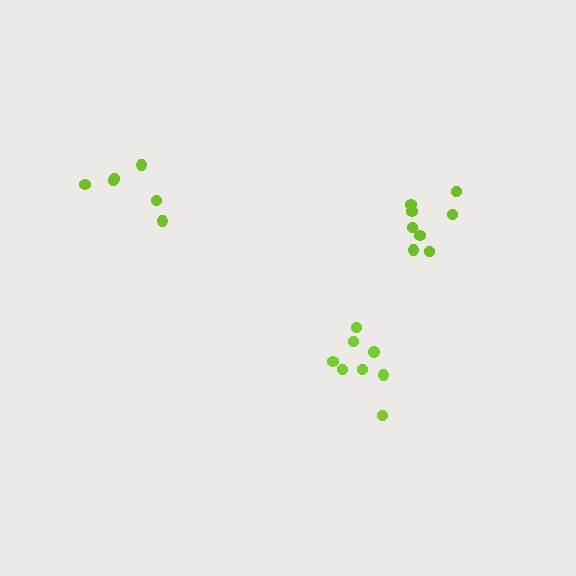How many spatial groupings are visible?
There are 3 spatial groupings.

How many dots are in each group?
Group 1: 8 dots, Group 2: 6 dots, Group 3: 8 dots (22 total).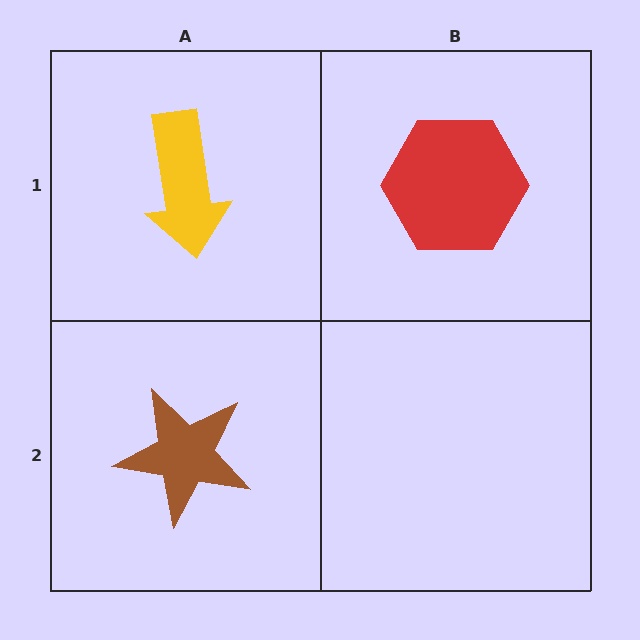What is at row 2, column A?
A brown star.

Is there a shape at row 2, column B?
No, that cell is empty.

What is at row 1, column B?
A red hexagon.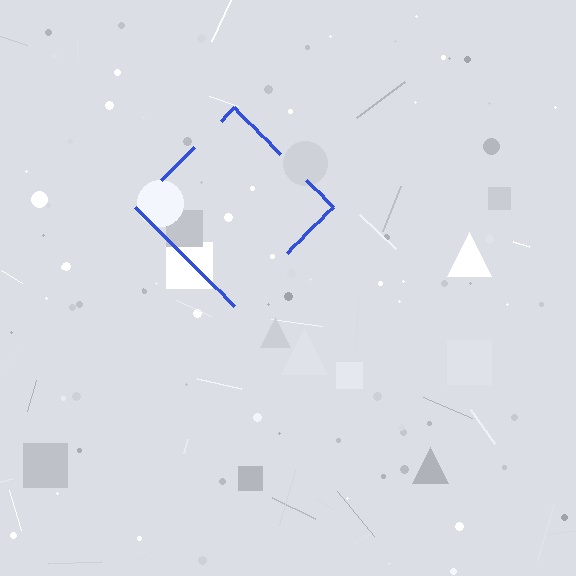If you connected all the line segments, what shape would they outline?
They would outline a diamond.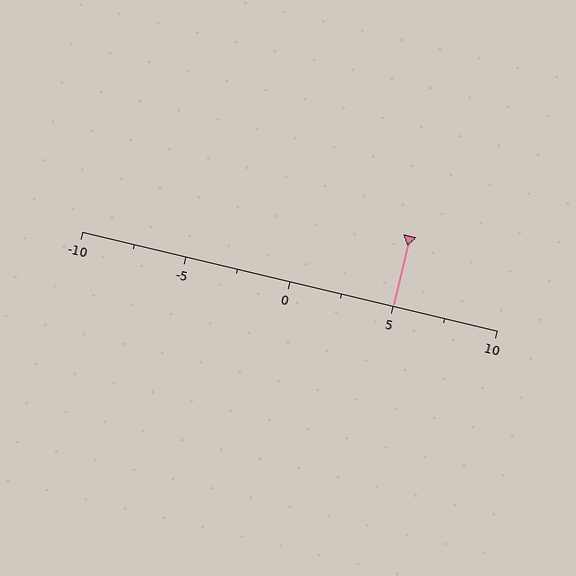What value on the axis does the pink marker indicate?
The marker indicates approximately 5.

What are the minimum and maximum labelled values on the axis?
The axis runs from -10 to 10.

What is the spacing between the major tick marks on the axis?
The major ticks are spaced 5 apart.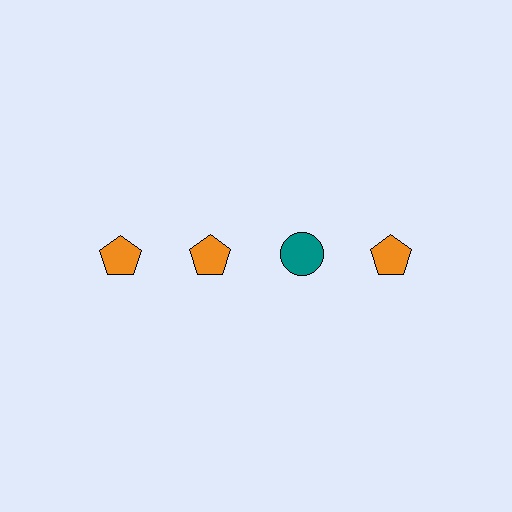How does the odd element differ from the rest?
It differs in both color (teal instead of orange) and shape (circle instead of pentagon).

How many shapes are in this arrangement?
There are 4 shapes arranged in a grid pattern.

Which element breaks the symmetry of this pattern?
The teal circle in the top row, center column breaks the symmetry. All other shapes are orange pentagons.